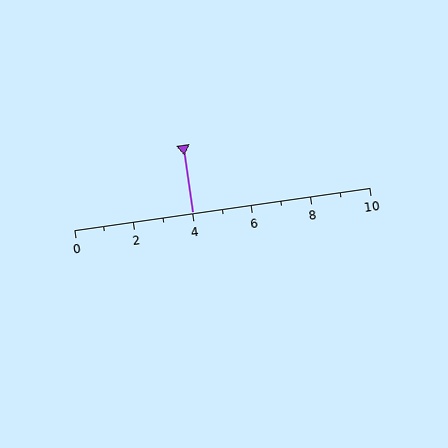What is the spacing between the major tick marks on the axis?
The major ticks are spaced 2 apart.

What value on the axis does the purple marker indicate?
The marker indicates approximately 4.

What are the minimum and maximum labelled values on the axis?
The axis runs from 0 to 10.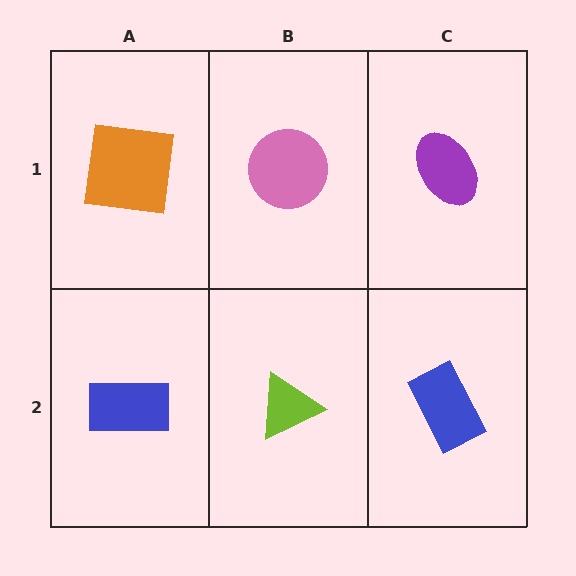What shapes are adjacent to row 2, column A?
An orange square (row 1, column A), a lime triangle (row 2, column B).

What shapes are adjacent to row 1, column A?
A blue rectangle (row 2, column A), a pink circle (row 1, column B).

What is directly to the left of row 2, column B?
A blue rectangle.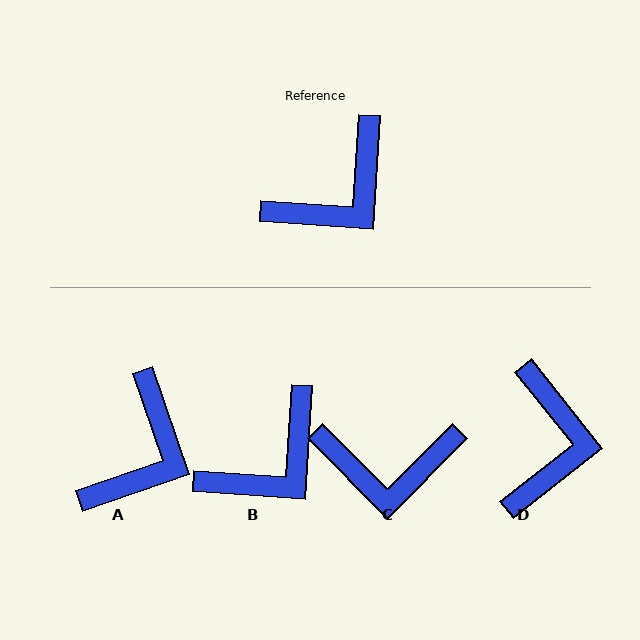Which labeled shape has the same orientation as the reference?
B.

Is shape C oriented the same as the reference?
No, it is off by about 41 degrees.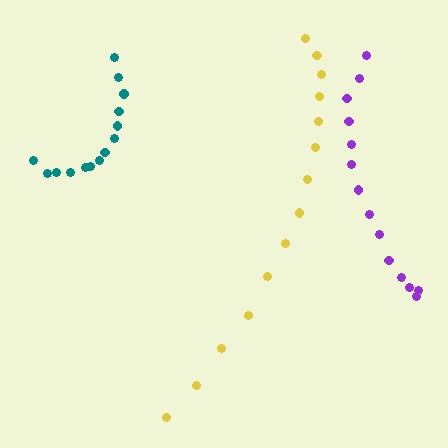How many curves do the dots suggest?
There are 3 distinct paths.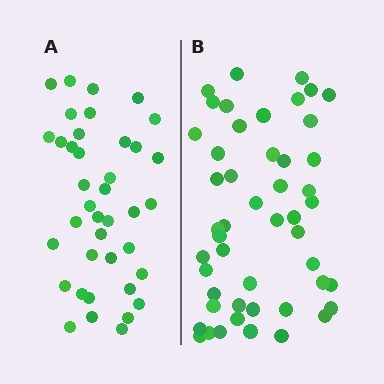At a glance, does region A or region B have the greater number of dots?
Region B (the right region) has more dots.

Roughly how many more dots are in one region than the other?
Region B has roughly 10 or so more dots than region A.